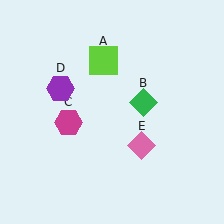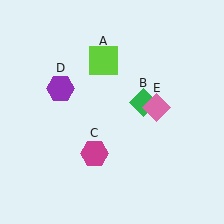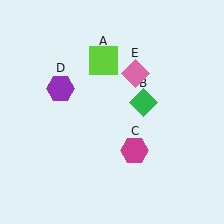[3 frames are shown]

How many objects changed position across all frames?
2 objects changed position: magenta hexagon (object C), pink diamond (object E).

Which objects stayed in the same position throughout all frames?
Lime square (object A) and green diamond (object B) and purple hexagon (object D) remained stationary.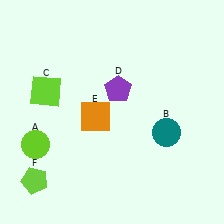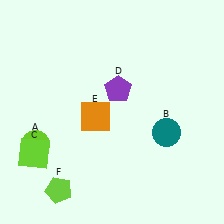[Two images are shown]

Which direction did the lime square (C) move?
The lime square (C) moved down.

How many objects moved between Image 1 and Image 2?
2 objects moved between the two images.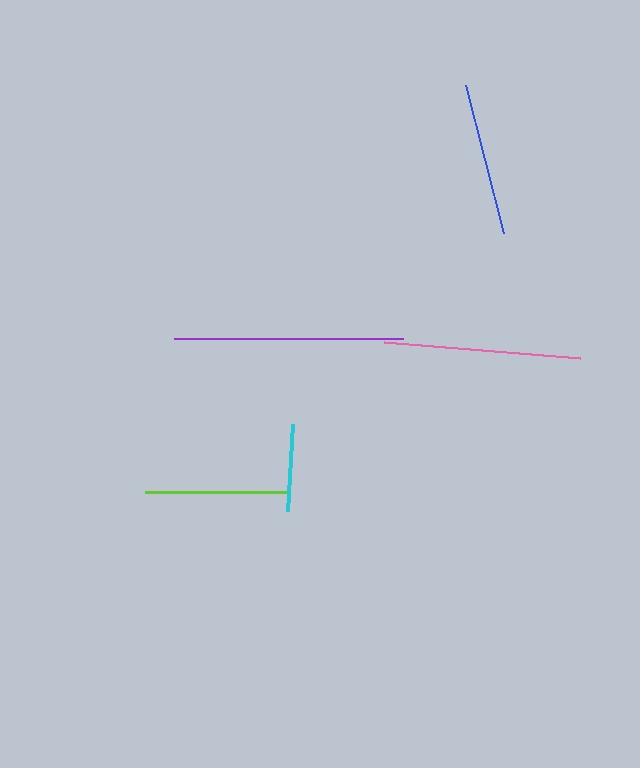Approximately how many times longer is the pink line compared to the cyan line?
The pink line is approximately 2.2 times the length of the cyan line.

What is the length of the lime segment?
The lime segment is approximately 142 pixels long.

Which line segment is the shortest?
The cyan line is the shortest at approximately 88 pixels.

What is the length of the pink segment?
The pink segment is approximately 197 pixels long.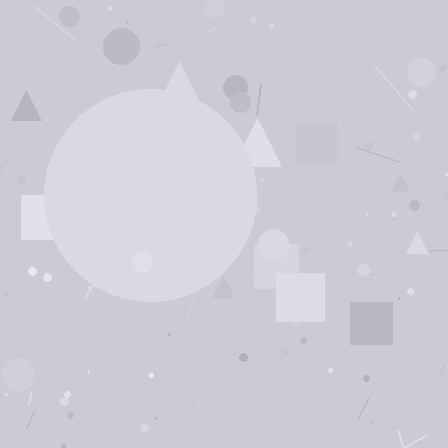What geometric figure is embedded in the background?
A circle is embedded in the background.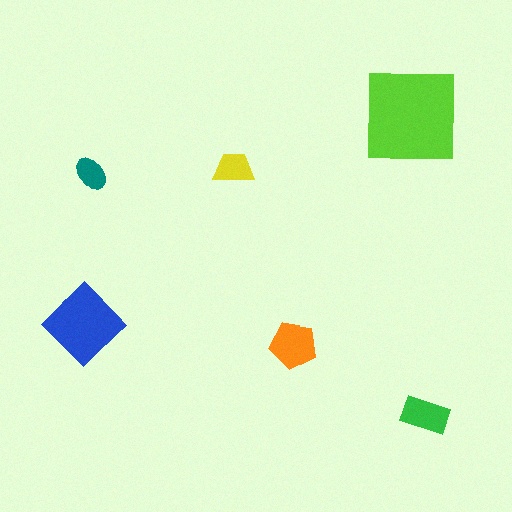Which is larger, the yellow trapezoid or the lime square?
The lime square.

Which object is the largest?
The lime square.